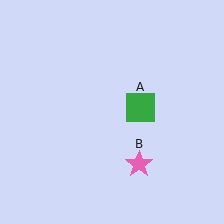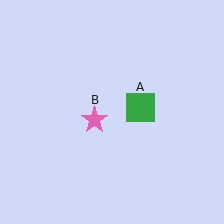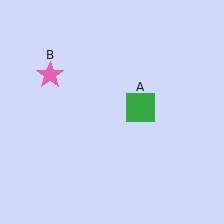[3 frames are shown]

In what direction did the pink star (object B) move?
The pink star (object B) moved up and to the left.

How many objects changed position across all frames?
1 object changed position: pink star (object B).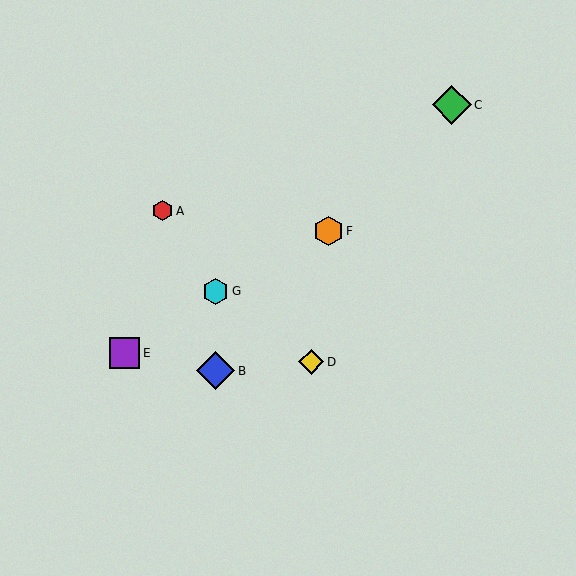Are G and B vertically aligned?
Yes, both are at x≈216.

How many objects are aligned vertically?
2 objects (B, G) are aligned vertically.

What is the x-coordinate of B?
Object B is at x≈216.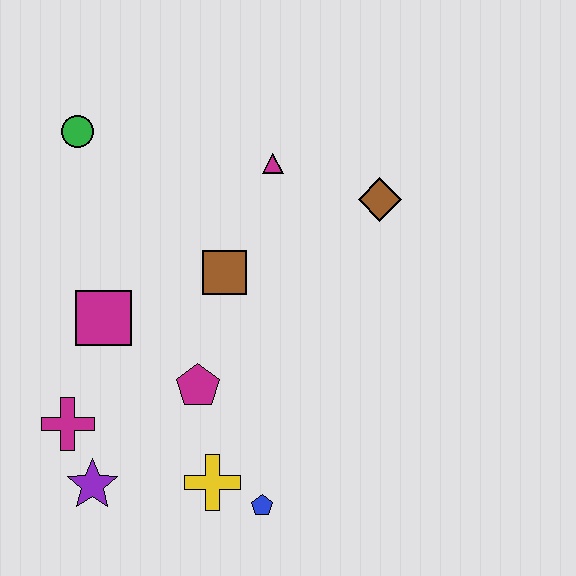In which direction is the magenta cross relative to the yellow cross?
The magenta cross is to the left of the yellow cross.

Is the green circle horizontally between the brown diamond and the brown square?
No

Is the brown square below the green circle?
Yes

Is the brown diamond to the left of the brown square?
No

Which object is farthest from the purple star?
The brown diamond is farthest from the purple star.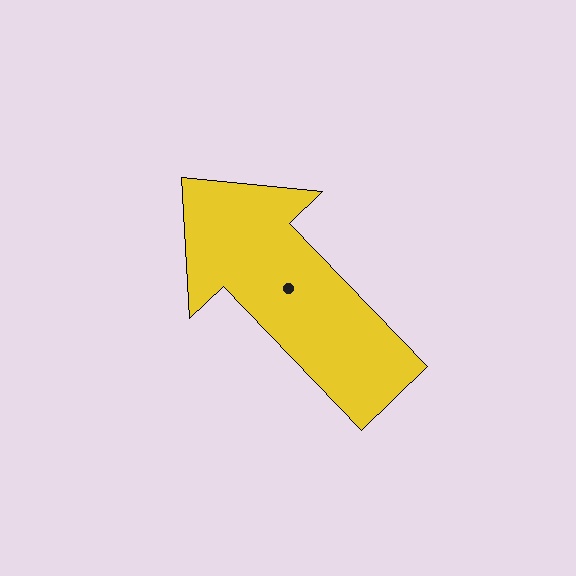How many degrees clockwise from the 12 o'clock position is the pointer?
Approximately 316 degrees.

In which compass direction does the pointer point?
Northwest.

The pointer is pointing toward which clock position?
Roughly 11 o'clock.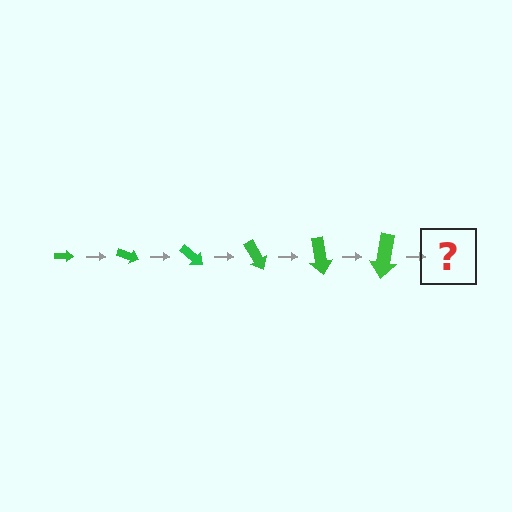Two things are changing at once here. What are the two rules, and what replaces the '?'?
The two rules are that the arrow grows larger each step and it rotates 20 degrees each step. The '?' should be an arrow, larger than the previous one and rotated 120 degrees from the start.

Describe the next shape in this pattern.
It should be an arrow, larger than the previous one and rotated 120 degrees from the start.